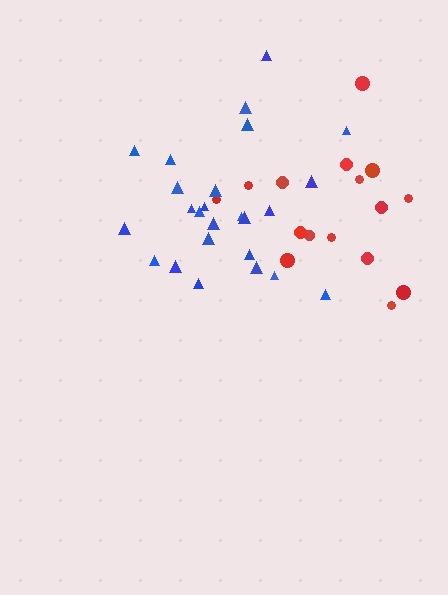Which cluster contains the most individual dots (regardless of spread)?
Blue (26).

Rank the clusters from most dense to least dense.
blue, red.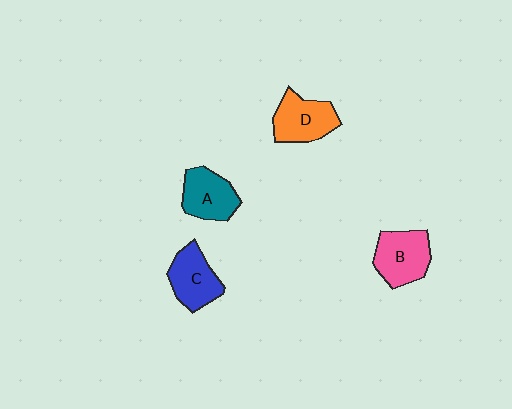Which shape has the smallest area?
Shape A (teal).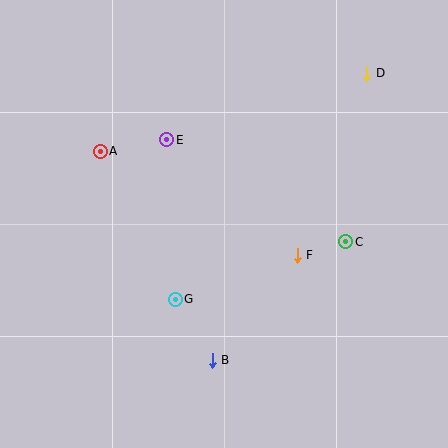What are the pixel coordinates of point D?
Point D is at (367, 73).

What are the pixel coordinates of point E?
Point E is at (167, 140).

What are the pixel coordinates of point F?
Point F is at (297, 255).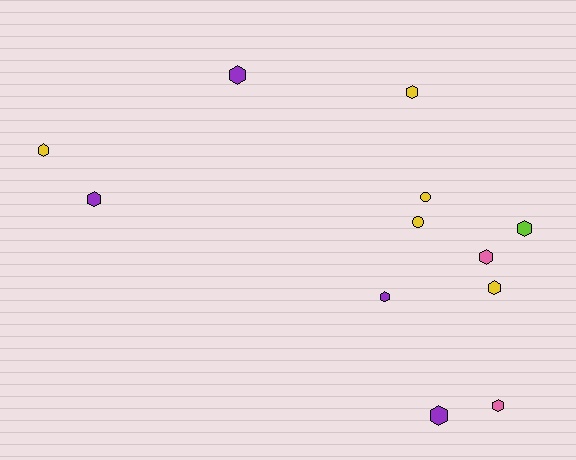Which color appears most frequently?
Yellow, with 5 objects.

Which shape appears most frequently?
Hexagon, with 10 objects.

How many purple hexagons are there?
There are 4 purple hexagons.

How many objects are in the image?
There are 12 objects.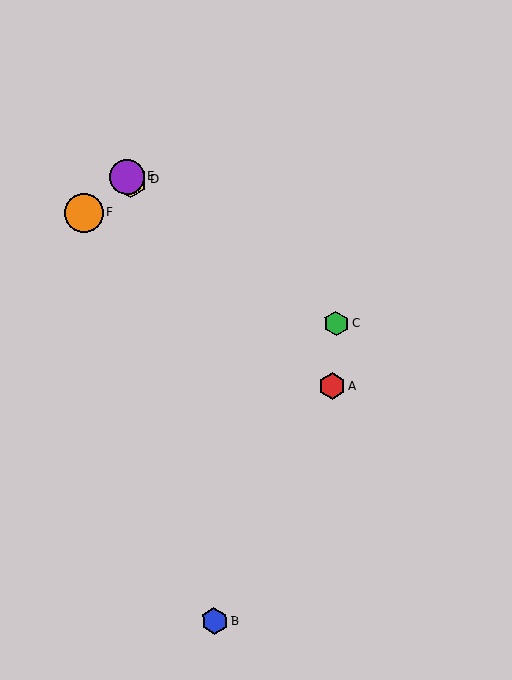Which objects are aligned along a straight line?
Objects A, D, E are aligned along a straight line.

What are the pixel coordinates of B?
Object B is at (214, 621).